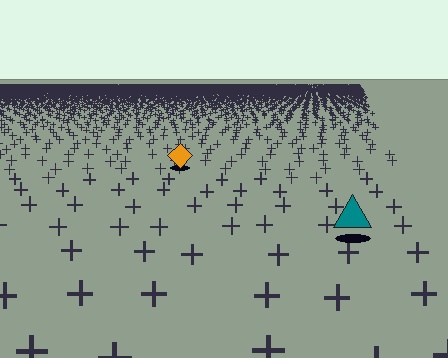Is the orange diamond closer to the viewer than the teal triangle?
No. The teal triangle is closer — you can tell from the texture gradient: the ground texture is coarser near it.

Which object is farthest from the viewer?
The orange diamond is farthest from the viewer. It appears smaller and the ground texture around it is denser.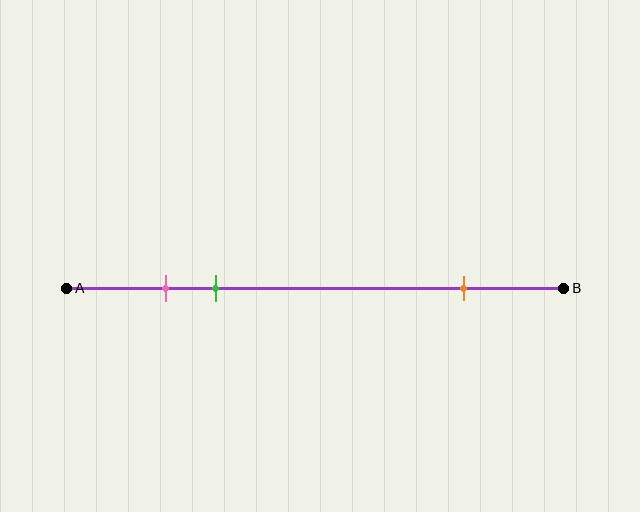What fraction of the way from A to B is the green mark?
The green mark is approximately 30% (0.3) of the way from A to B.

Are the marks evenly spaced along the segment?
No, the marks are not evenly spaced.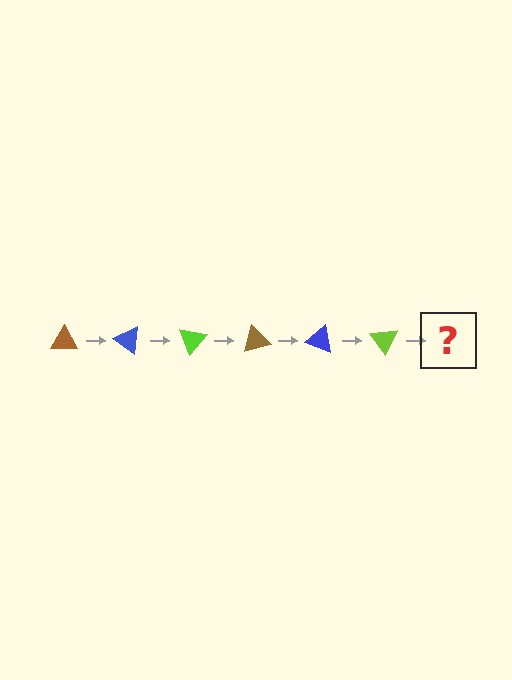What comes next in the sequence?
The next element should be a brown triangle, rotated 210 degrees from the start.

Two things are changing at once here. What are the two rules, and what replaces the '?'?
The two rules are that it rotates 35 degrees each step and the color cycles through brown, blue, and lime. The '?' should be a brown triangle, rotated 210 degrees from the start.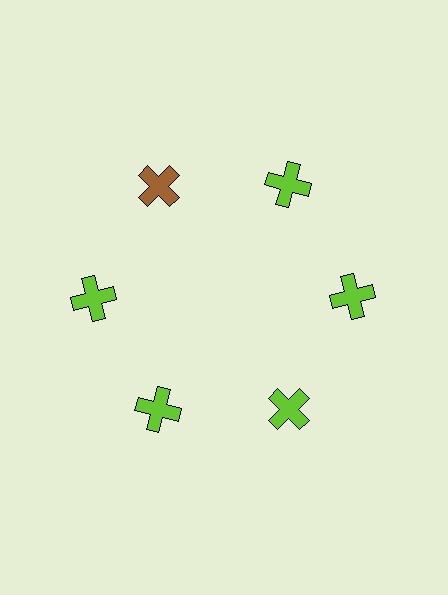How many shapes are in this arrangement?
There are 6 shapes arranged in a ring pattern.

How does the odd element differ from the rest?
It has a different color: brown instead of lime.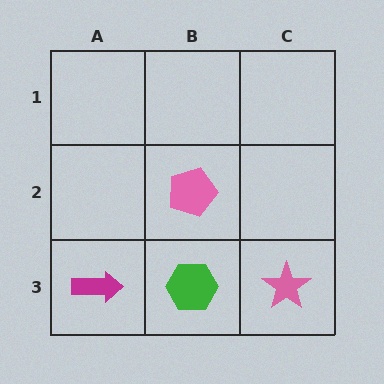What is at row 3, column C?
A pink star.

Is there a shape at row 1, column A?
No, that cell is empty.